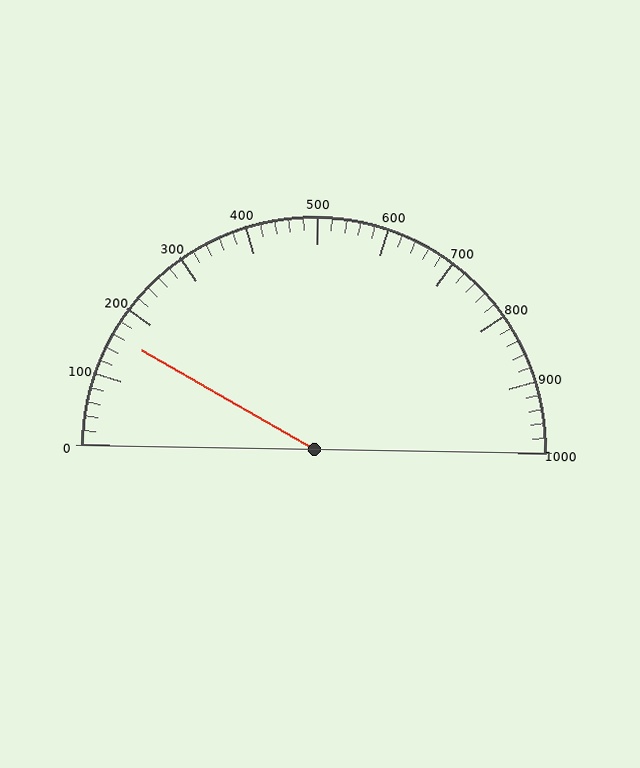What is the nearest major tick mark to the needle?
The nearest major tick mark is 200.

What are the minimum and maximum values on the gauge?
The gauge ranges from 0 to 1000.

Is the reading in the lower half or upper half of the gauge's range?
The reading is in the lower half of the range (0 to 1000).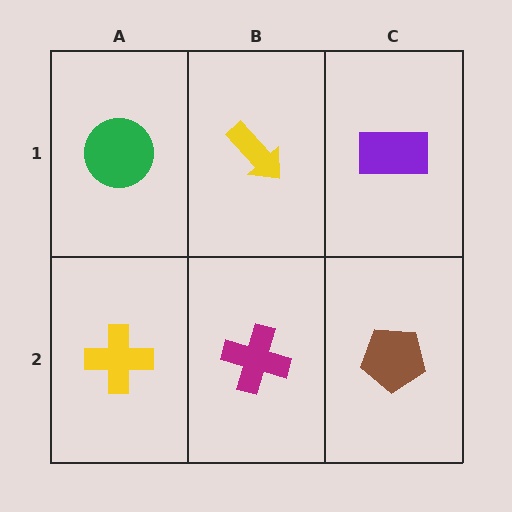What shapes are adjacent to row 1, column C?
A brown pentagon (row 2, column C), a yellow arrow (row 1, column B).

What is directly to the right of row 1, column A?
A yellow arrow.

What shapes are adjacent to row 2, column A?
A green circle (row 1, column A), a magenta cross (row 2, column B).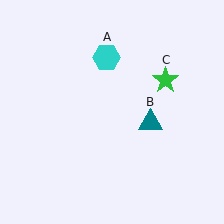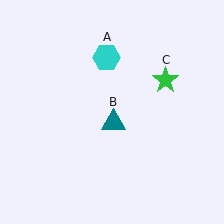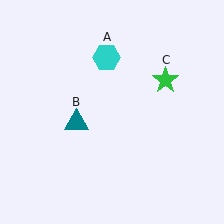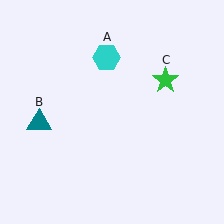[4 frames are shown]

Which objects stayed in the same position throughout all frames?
Cyan hexagon (object A) and green star (object C) remained stationary.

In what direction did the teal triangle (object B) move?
The teal triangle (object B) moved left.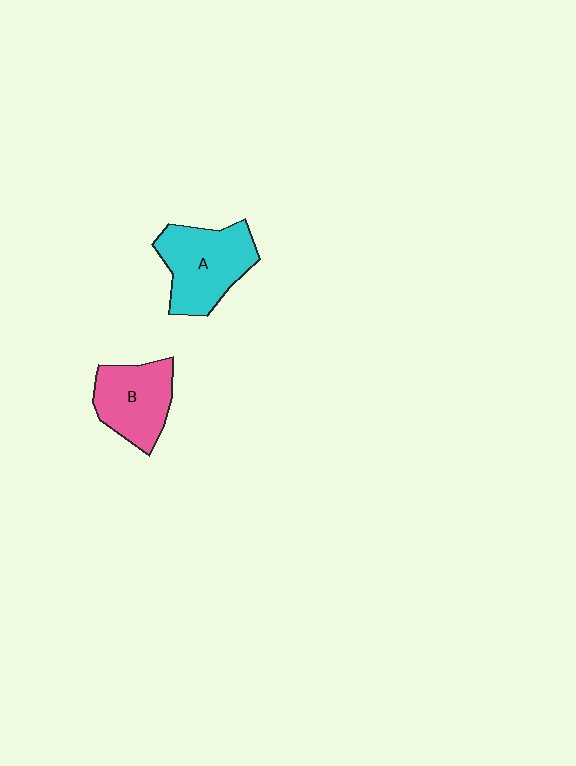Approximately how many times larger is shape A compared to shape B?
Approximately 1.2 times.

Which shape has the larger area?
Shape A (cyan).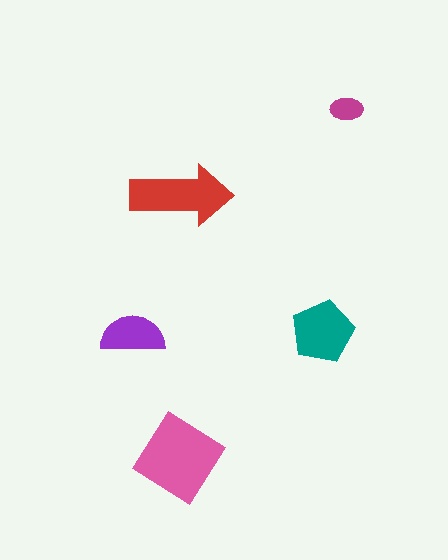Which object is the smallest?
The magenta ellipse.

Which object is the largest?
The pink diamond.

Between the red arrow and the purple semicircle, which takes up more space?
The red arrow.